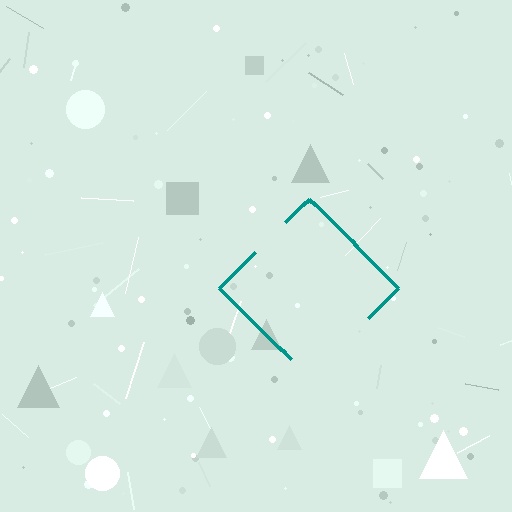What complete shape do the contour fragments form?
The contour fragments form a diamond.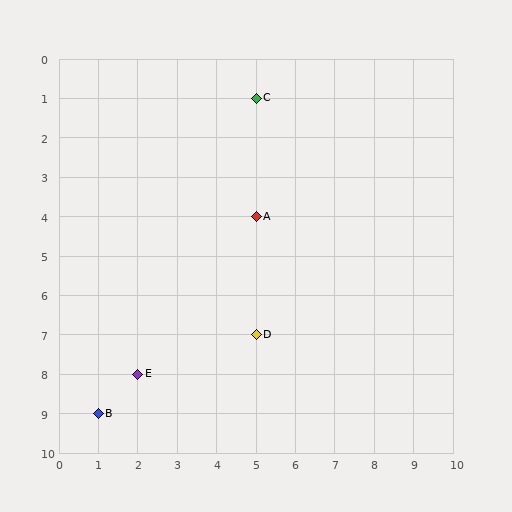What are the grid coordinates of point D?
Point D is at grid coordinates (5, 7).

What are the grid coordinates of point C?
Point C is at grid coordinates (5, 1).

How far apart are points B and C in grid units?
Points B and C are 4 columns and 8 rows apart (about 8.9 grid units diagonally).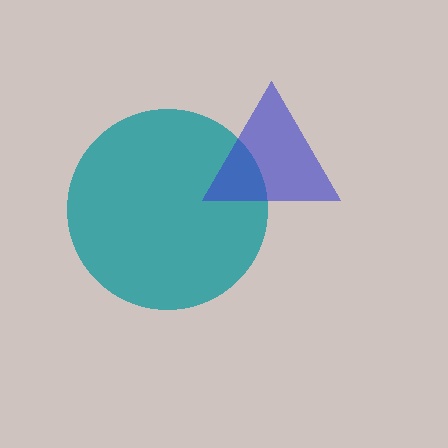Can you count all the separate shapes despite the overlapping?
Yes, there are 2 separate shapes.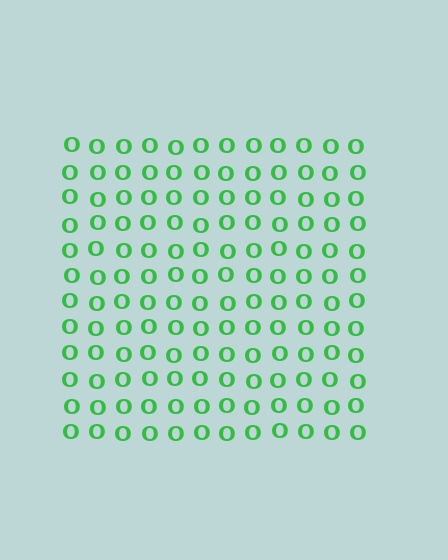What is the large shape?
The large shape is a square.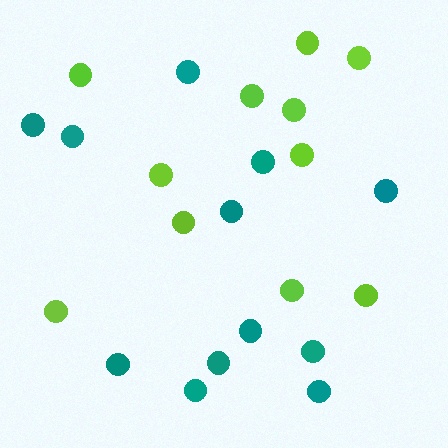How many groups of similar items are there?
There are 2 groups: one group of lime circles (11) and one group of teal circles (12).